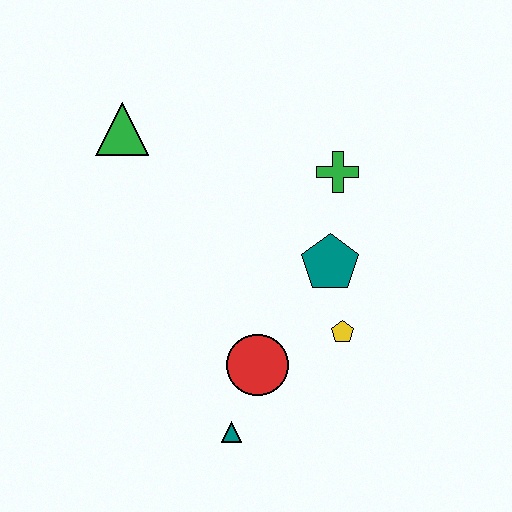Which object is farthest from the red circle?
The green triangle is farthest from the red circle.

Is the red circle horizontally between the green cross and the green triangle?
Yes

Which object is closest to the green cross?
The teal pentagon is closest to the green cross.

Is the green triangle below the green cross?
No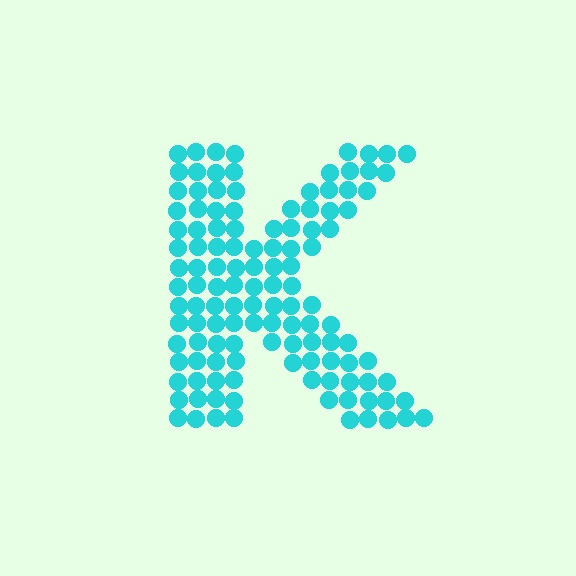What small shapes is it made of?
It is made of small circles.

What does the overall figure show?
The overall figure shows the letter K.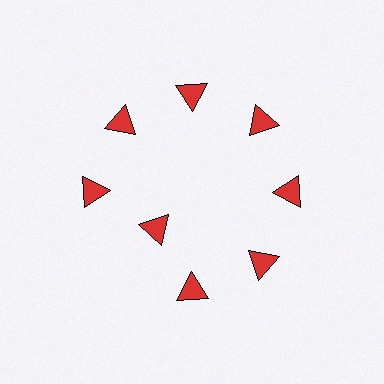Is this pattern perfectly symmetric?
No. The 8 red triangles are arranged in a ring, but one element near the 8 o'clock position is pulled inward toward the center, breaking the 8-fold rotational symmetry.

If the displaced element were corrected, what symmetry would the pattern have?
It would have 8-fold rotational symmetry — the pattern would map onto itself every 45 degrees.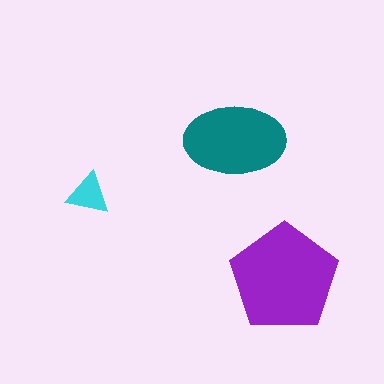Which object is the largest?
The purple pentagon.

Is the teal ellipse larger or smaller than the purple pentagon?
Smaller.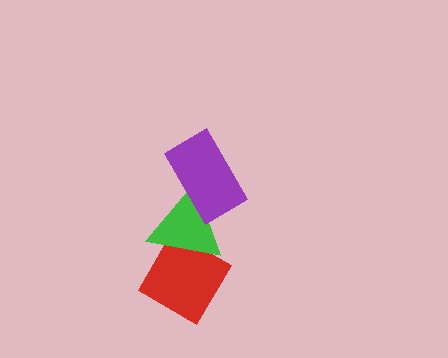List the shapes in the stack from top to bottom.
From top to bottom: the purple rectangle, the green triangle, the red diamond.